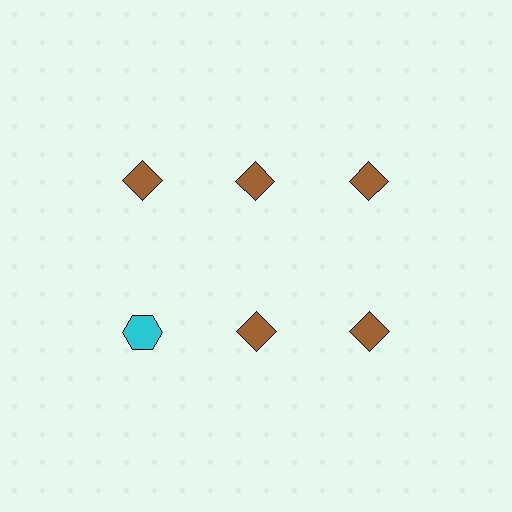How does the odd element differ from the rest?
It differs in both color (cyan instead of brown) and shape (hexagon instead of diamond).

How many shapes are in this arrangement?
There are 6 shapes arranged in a grid pattern.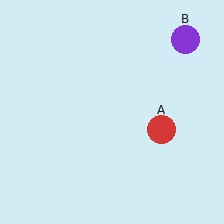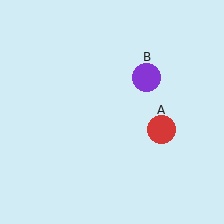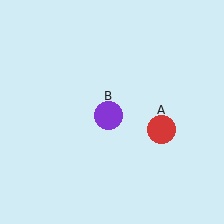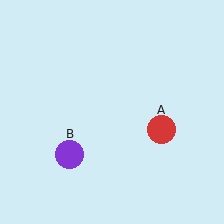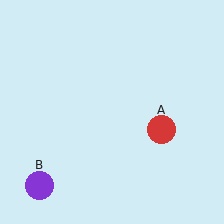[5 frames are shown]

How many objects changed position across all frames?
1 object changed position: purple circle (object B).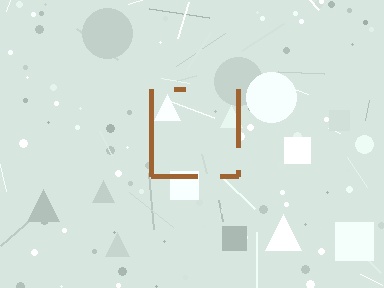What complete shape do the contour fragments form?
The contour fragments form a square.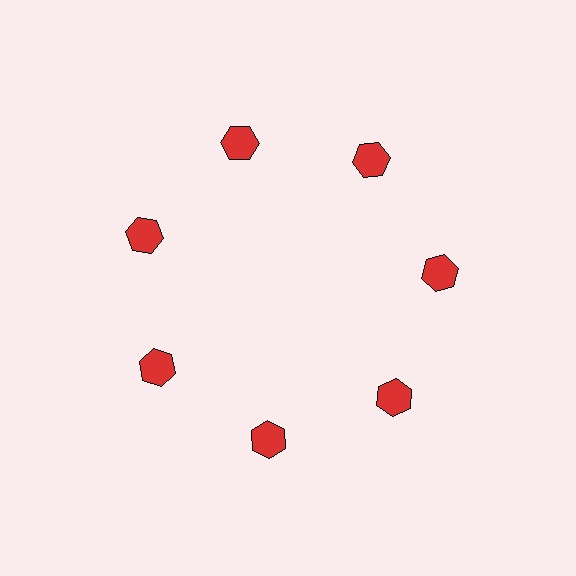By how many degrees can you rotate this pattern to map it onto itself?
The pattern maps onto itself every 51 degrees of rotation.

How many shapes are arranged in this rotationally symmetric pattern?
There are 7 shapes, arranged in 7 groups of 1.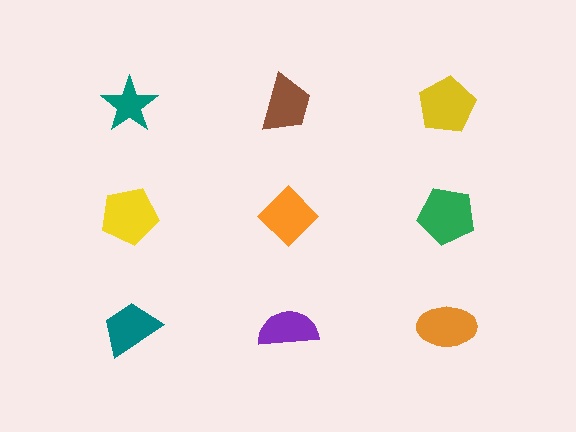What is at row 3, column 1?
A teal trapezoid.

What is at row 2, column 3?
A green pentagon.